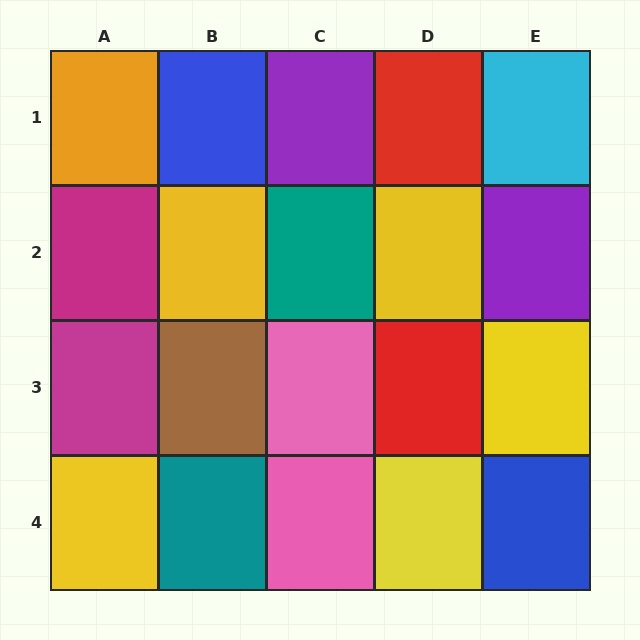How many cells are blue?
2 cells are blue.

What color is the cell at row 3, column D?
Red.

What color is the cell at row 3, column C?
Pink.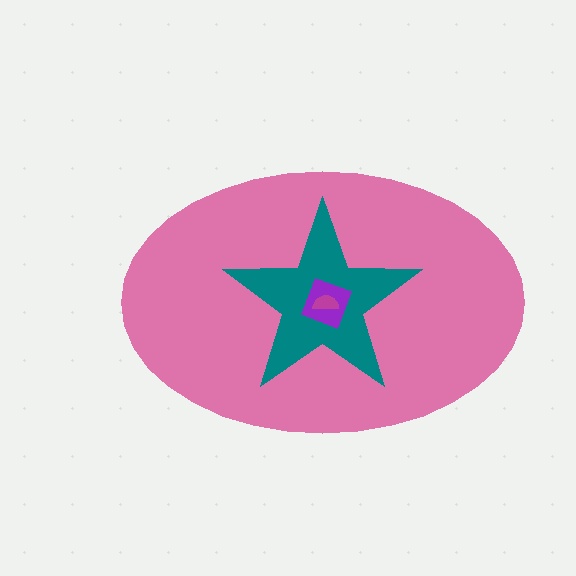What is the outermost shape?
The pink ellipse.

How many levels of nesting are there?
4.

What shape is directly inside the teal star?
The purple diamond.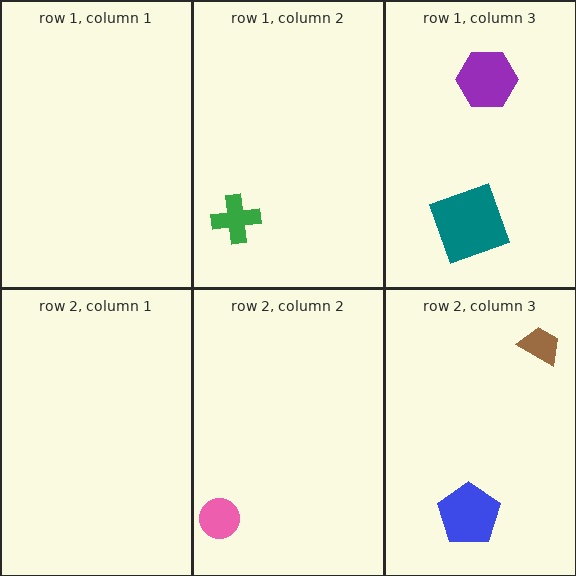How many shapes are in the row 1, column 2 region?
1.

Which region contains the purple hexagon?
The row 1, column 3 region.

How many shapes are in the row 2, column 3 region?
2.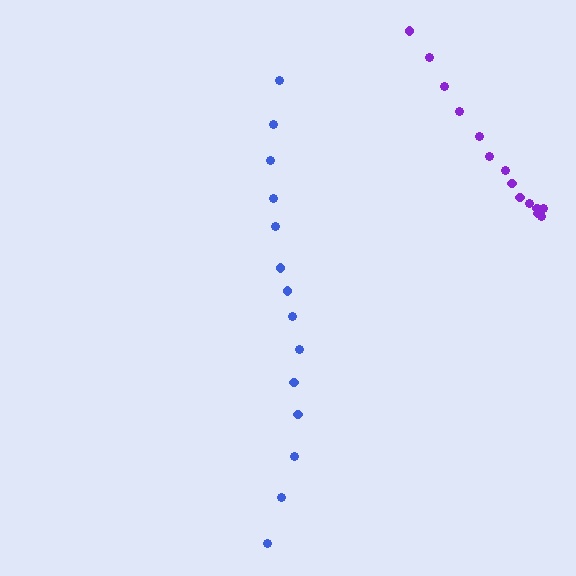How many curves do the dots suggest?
There are 2 distinct paths.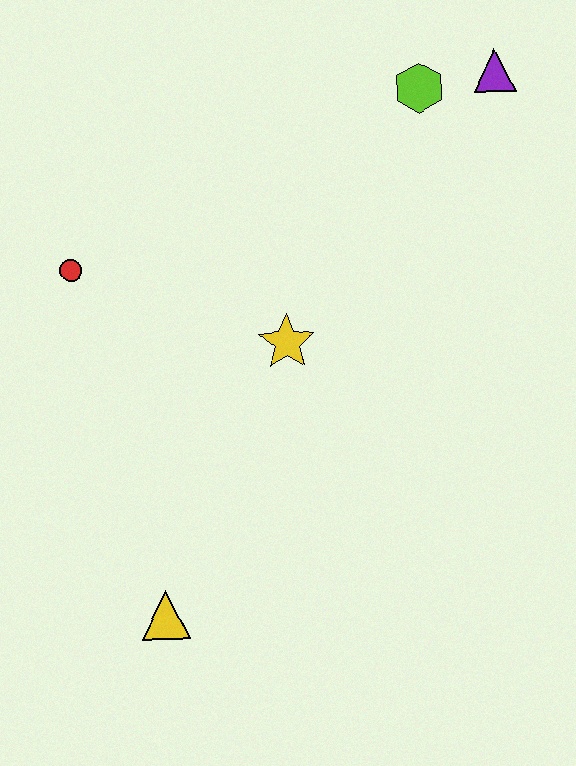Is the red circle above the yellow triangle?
Yes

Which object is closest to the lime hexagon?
The purple triangle is closest to the lime hexagon.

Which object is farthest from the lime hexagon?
The yellow triangle is farthest from the lime hexagon.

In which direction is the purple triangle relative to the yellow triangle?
The purple triangle is above the yellow triangle.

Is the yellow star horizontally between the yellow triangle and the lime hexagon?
Yes